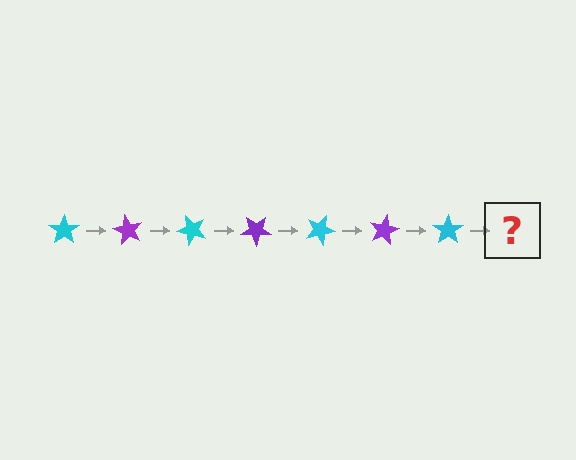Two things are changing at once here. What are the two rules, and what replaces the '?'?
The two rules are that it rotates 60 degrees each step and the color cycles through cyan and purple. The '?' should be a purple star, rotated 420 degrees from the start.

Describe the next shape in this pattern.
It should be a purple star, rotated 420 degrees from the start.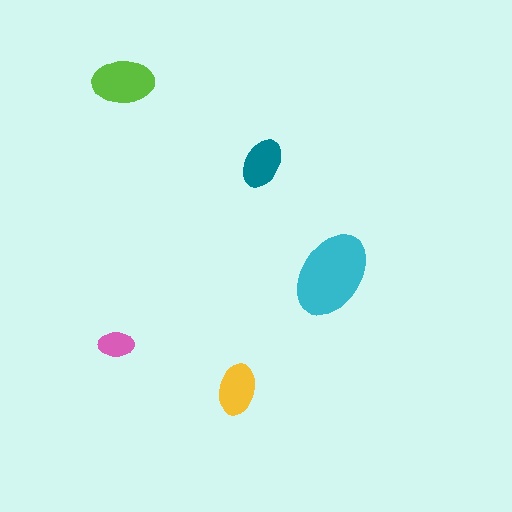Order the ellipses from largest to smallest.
the cyan one, the lime one, the yellow one, the teal one, the pink one.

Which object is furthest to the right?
The cyan ellipse is rightmost.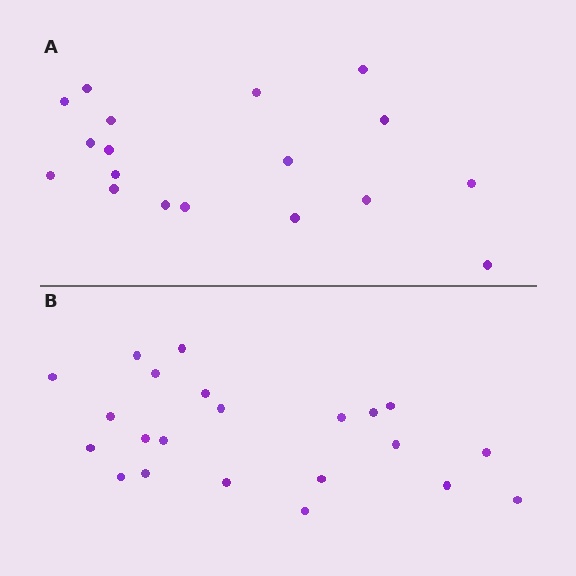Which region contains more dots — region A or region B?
Region B (the bottom region) has more dots.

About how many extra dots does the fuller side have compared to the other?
Region B has about 4 more dots than region A.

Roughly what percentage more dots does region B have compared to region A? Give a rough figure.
About 20% more.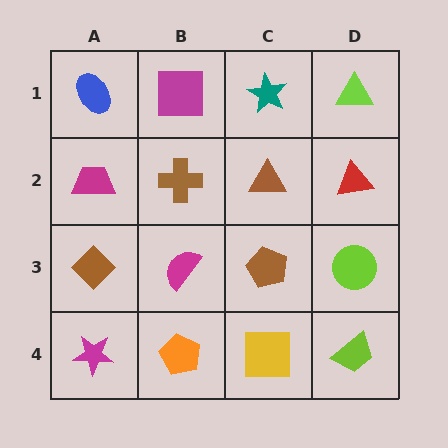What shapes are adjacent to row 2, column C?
A teal star (row 1, column C), a brown pentagon (row 3, column C), a brown cross (row 2, column B), a red triangle (row 2, column D).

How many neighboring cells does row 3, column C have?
4.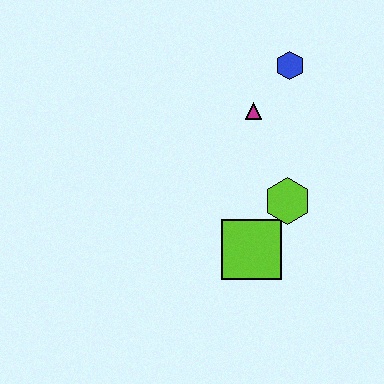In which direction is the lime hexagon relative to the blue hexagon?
The lime hexagon is below the blue hexagon.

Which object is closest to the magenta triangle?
The blue hexagon is closest to the magenta triangle.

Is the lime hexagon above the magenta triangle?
No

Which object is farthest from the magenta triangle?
The lime square is farthest from the magenta triangle.